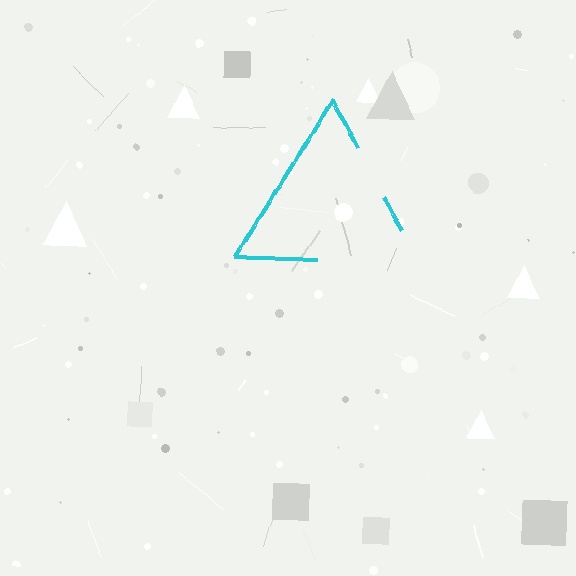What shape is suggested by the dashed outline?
The dashed outline suggests a triangle.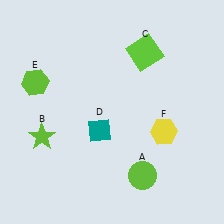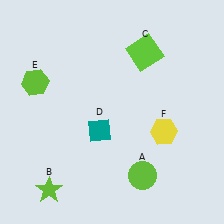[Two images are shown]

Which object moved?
The lime star (B) moved down.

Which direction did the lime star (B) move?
The lime star (B) moved down.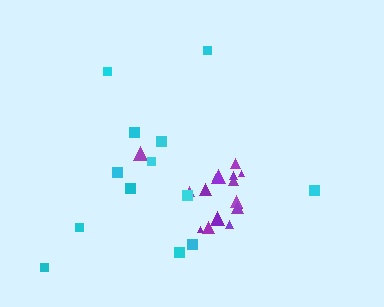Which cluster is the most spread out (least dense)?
Cyan.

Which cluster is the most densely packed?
Purple.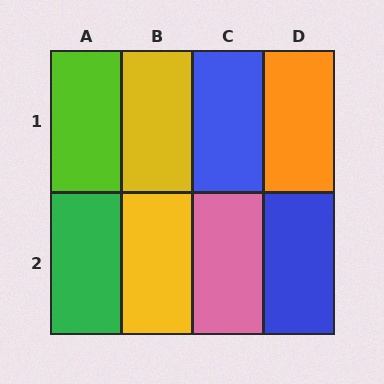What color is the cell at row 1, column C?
Blue.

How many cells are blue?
2 cells are blue.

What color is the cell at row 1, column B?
Yellow.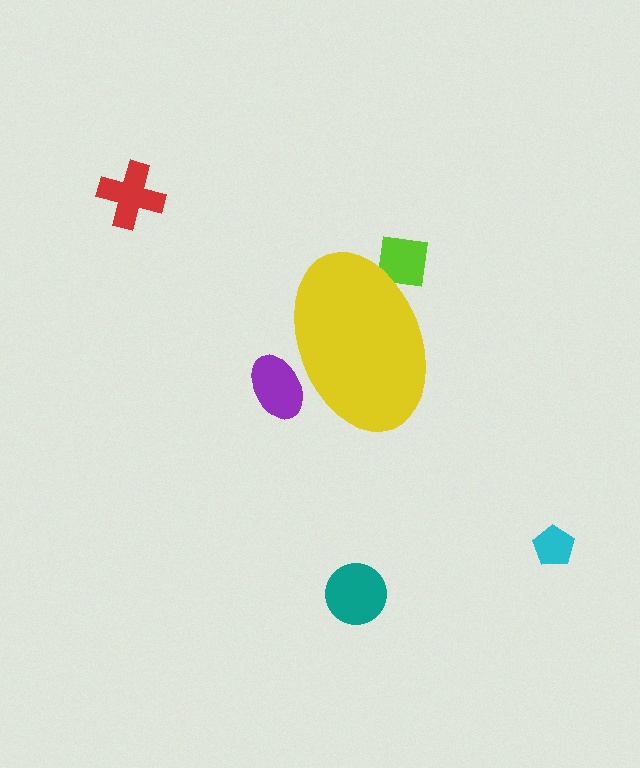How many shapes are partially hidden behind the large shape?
2 shapes are partially hidden.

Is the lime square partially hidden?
Yes, the lime square is partially hidden behind the yellow ellipse.